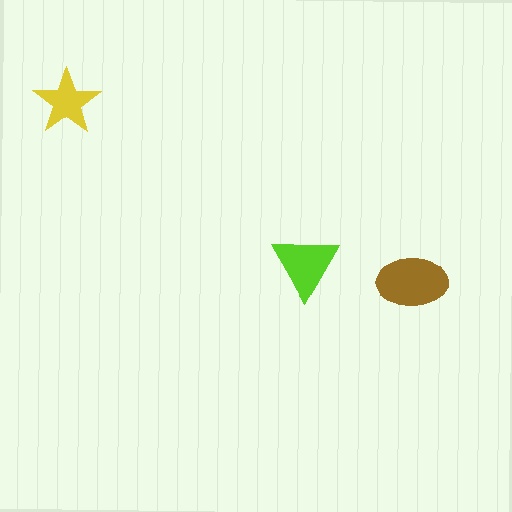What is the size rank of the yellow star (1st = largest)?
3rd.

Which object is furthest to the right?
The brown ellipse is rightmost.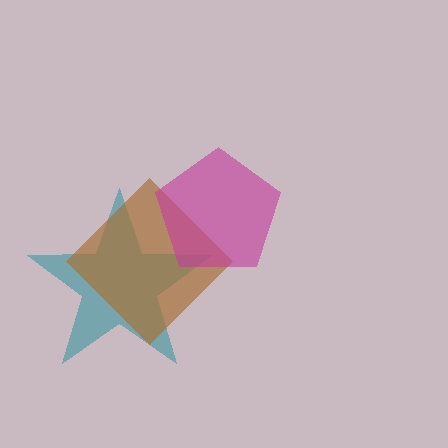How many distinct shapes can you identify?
There are 3 distinct shapes: a teal star, a brown diamond, a magenta pentagon.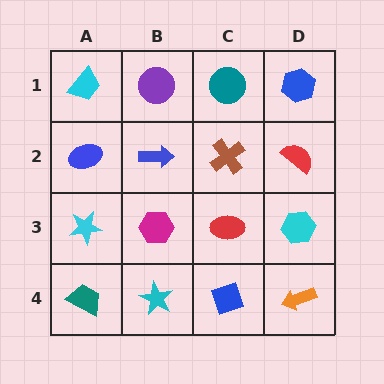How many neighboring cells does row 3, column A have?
3.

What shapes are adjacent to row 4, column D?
A cyan hexagon (row 3, column D), a blue diamond (row 4, column C).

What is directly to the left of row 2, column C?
A blue arrow.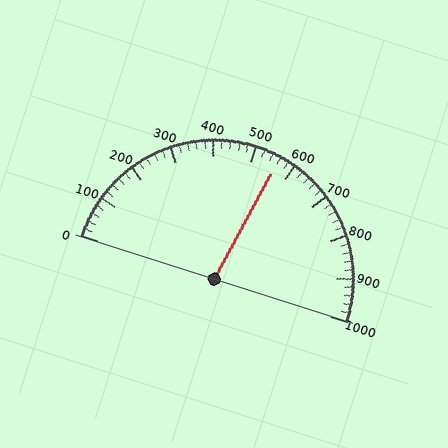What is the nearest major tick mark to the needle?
The nearest major tick mark is 600.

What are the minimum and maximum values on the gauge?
The gauge ranges from 0 to 1000.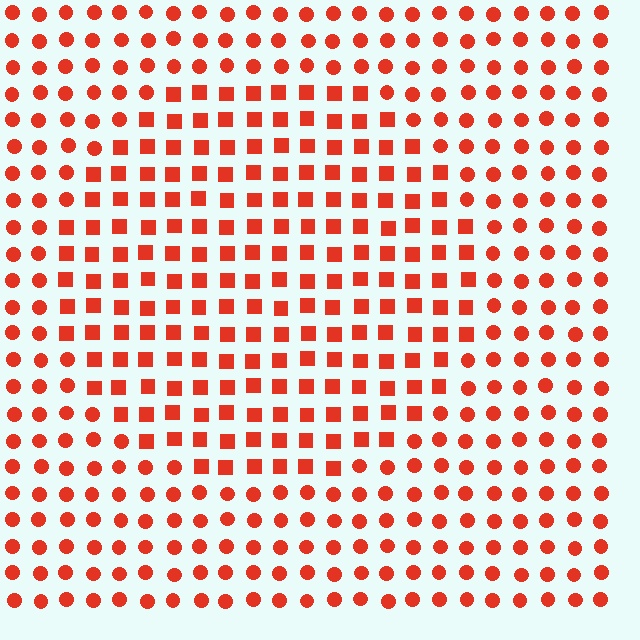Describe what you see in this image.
The image is filled with small red elements arranged in a uniform grid. A circle-shaped region contains squares, while the surrounding area contains circles. The boundary is defined purely by the change in element shape.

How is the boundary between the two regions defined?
The boundary is defined by a change in element shape: squares inside vs. circles outside. All elements share the same color and spacing.